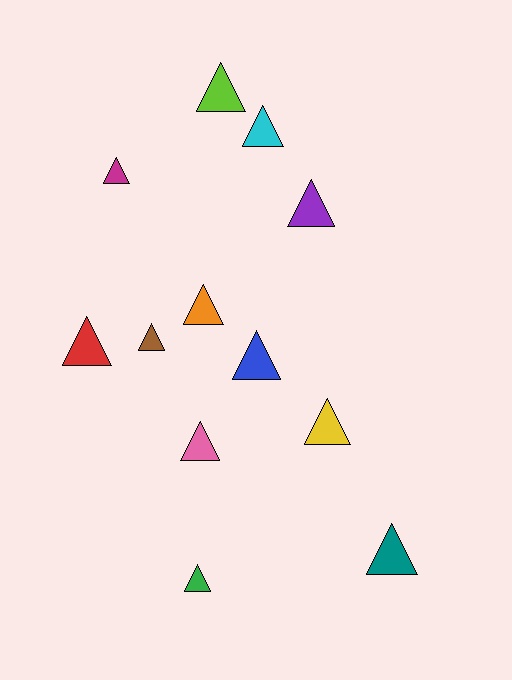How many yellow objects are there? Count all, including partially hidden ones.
There is 1 yellow object.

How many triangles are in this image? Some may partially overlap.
There are 12 triangles.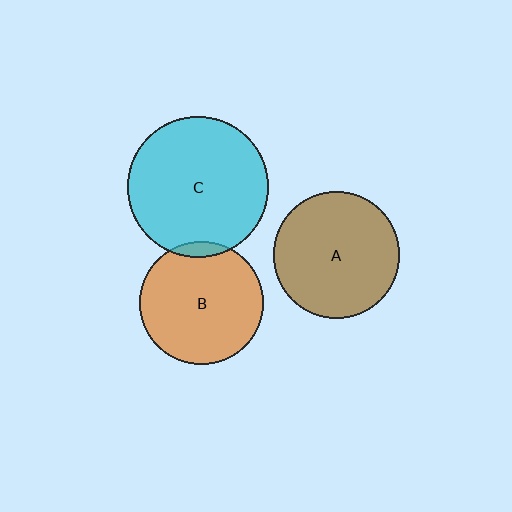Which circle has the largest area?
Circle C (cyan).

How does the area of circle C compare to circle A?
Approximately 1.2 times.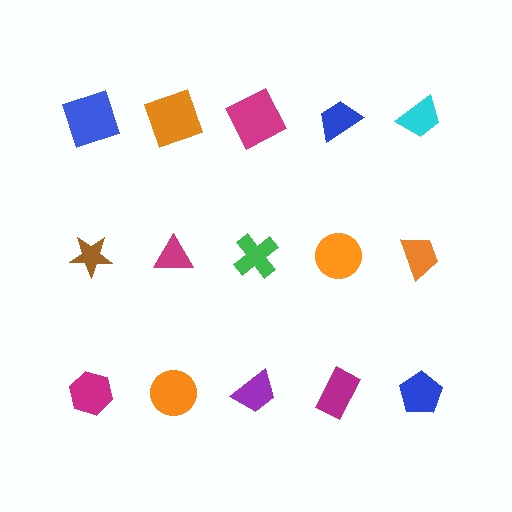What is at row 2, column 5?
An orange trapezoid.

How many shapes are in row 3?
5 shapes.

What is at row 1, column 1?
A blue square.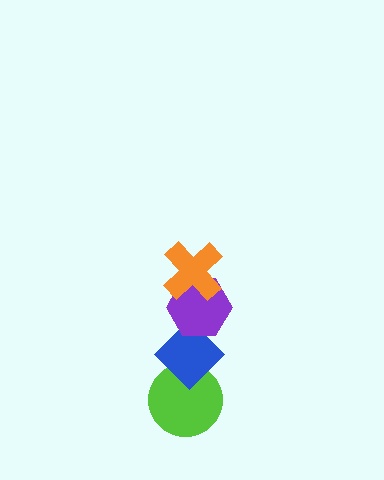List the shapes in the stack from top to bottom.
From top to bottom: the orange cross, the purple hexagon, the blue diamond, the lime circle.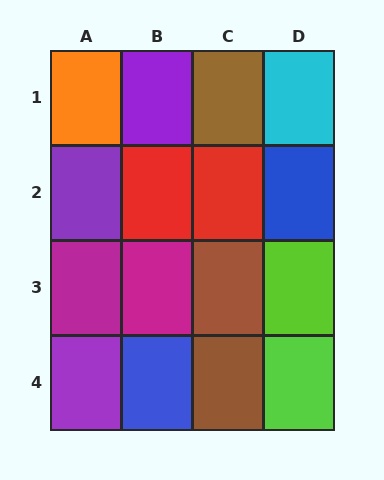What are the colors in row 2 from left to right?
Purple, red, red, blue.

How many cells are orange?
1 cell is orange.